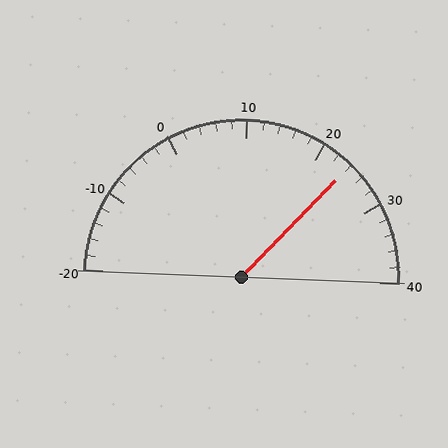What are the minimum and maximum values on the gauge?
The gauge ranges from -20 to 40.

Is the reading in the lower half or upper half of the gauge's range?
The reading is in the upper half of the range (-20 to 40).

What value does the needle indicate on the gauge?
The needle indicates approximately 24.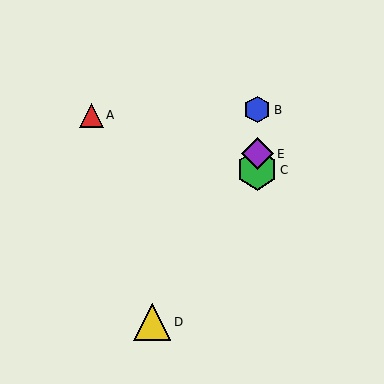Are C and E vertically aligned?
Yes, both are at x≈257.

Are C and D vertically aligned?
No, C is at x≈257 and D is at x≈152.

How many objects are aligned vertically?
3 objects (B, C, E) are aligned vertically.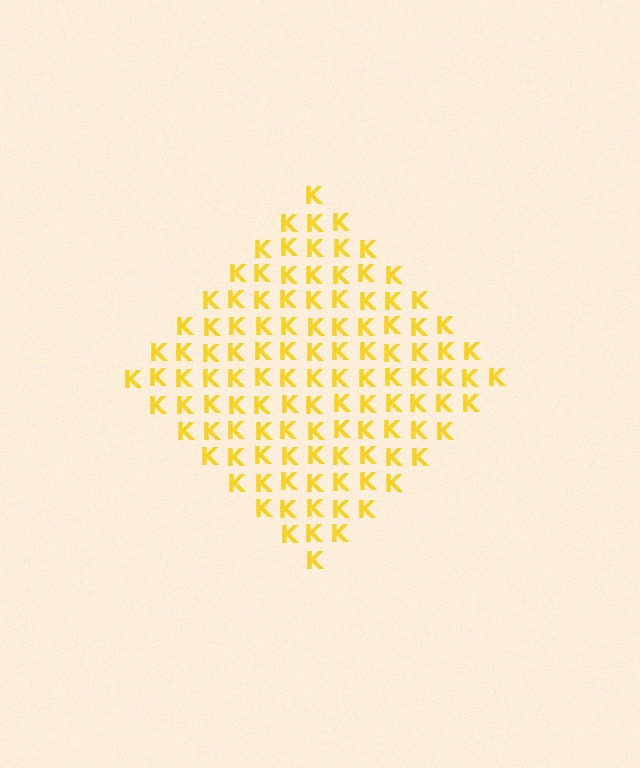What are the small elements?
The small elements are letter K's.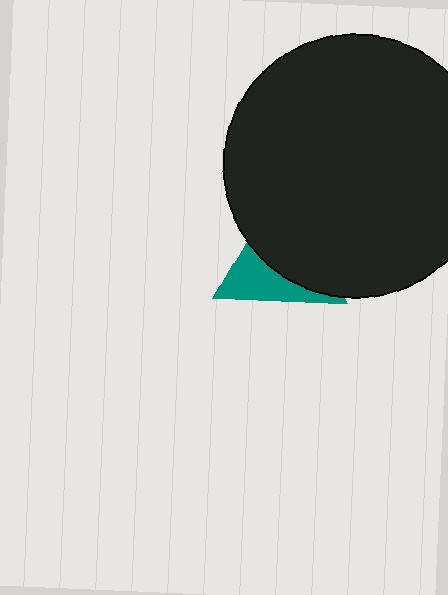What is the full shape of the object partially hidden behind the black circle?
The partially hidden object is a teal triangle.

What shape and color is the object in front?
The object in front is a black circle.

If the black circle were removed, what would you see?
You would see the complete teal triangle.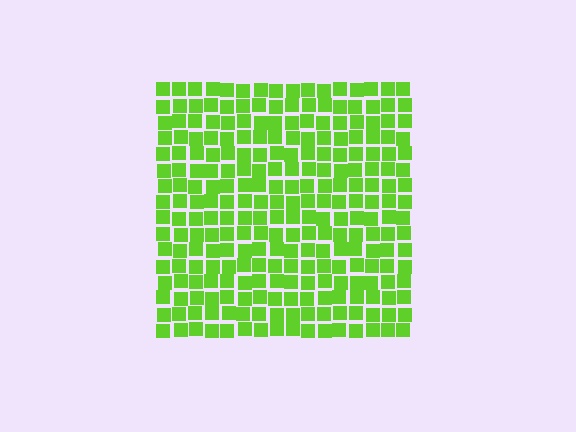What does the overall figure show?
The overall figure shows a square.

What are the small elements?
The small elements are squares.